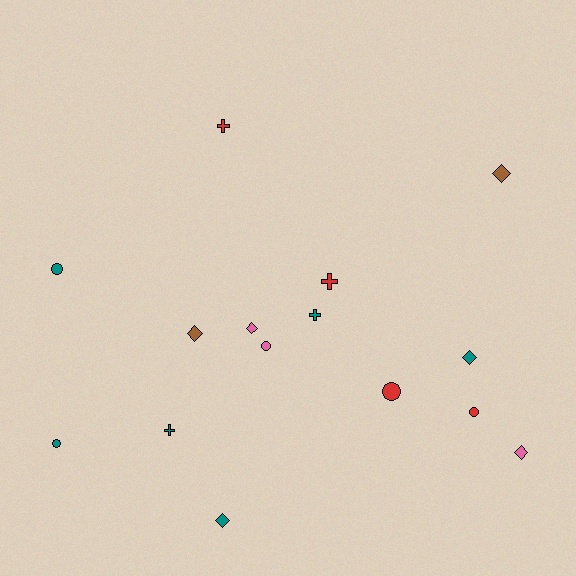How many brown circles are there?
There are no brown circles.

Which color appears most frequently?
Teal, with 6 objects.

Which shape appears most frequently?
Diamond, with 6 objects.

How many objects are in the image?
There are 15 objects.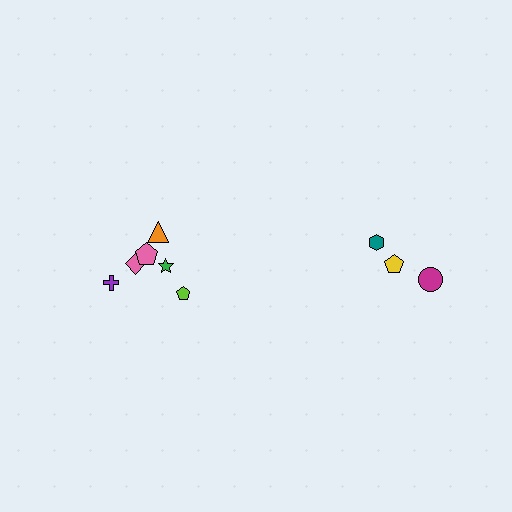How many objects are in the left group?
There are 6 objects.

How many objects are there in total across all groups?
There are 9 objects.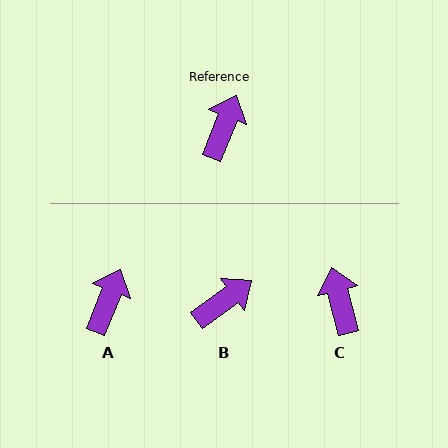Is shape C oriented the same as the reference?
No, it is off by about 36 degrees.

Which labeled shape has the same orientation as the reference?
A.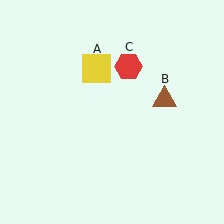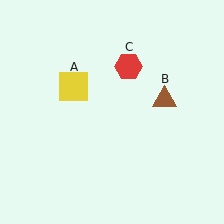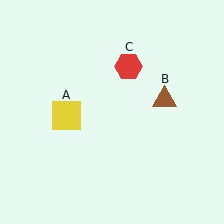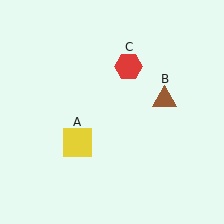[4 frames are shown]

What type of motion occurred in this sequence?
The yellow square (object A) rotated counterclockwise around the center of the scene.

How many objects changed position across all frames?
1 object changed position: yellow square (object A).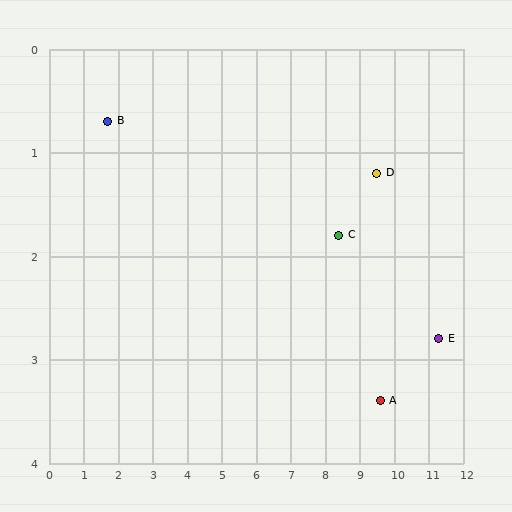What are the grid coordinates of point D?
Point D is at approximately (9.5, 1.2).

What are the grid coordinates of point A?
Point A is at approximately (9.6, 3.4).